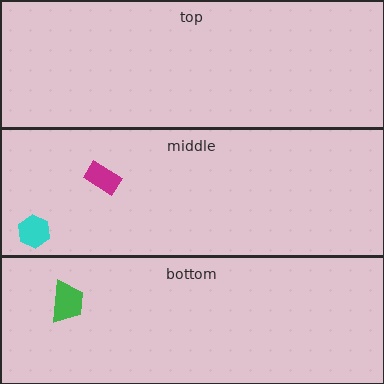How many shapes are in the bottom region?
1.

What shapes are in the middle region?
The magenta rectangle, the cyan hexagon.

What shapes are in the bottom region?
The green trapezoid.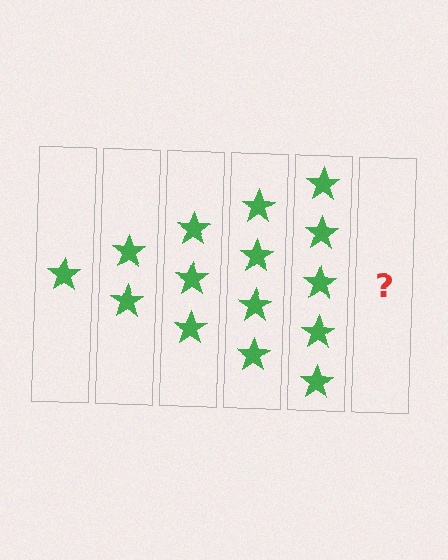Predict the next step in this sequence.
The next step is 6 stars.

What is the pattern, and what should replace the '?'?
The pattern is that each step adds one more star. The '?' should be 6 stars.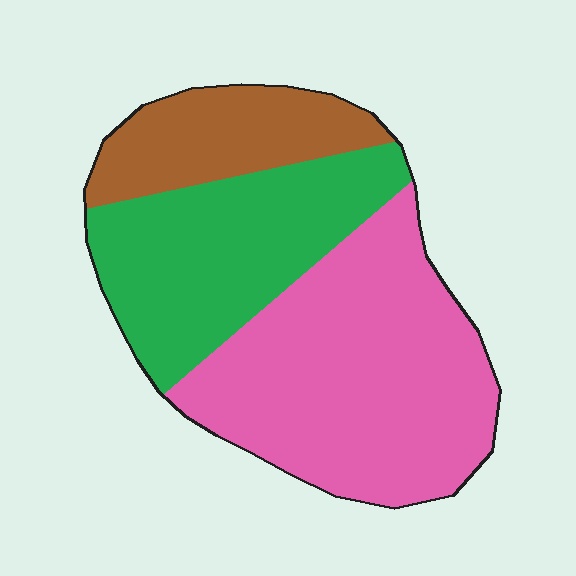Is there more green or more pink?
Pink.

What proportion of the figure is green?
Green covers about 35% of the figure.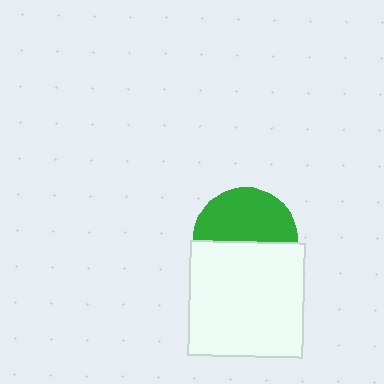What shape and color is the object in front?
The object in front is a white square.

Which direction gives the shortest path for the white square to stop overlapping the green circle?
Moving down gives the shortest separation.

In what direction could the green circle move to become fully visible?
The green circle could move up. That would shift it out from behind the white square entirely.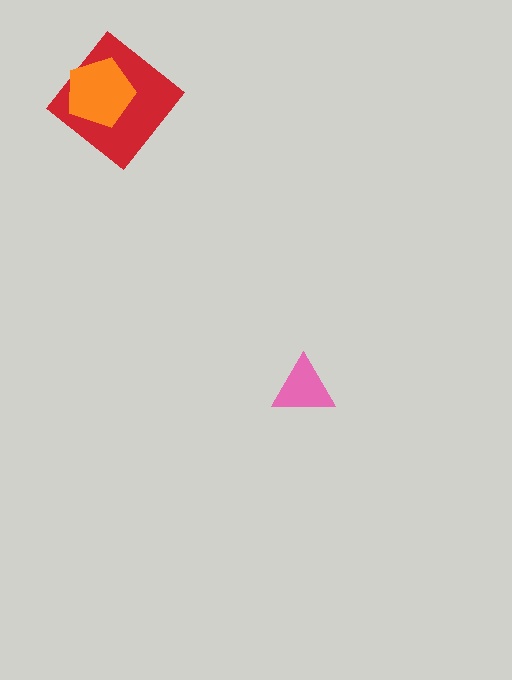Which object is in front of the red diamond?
The orange pentagon is in front of the red diamond.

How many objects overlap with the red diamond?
1 object overlaps with the red diamond.